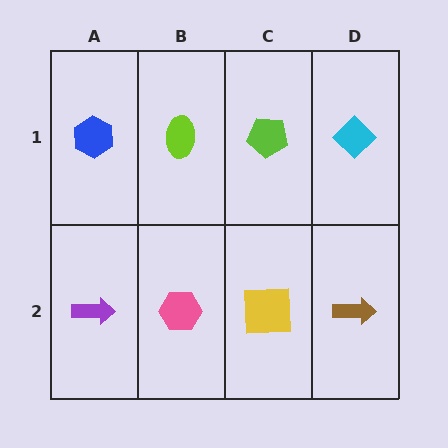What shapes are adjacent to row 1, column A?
A purple arrow (row 2, column A), a lime ellipse (row 1, column B).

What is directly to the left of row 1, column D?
A lime pentagon.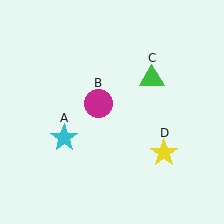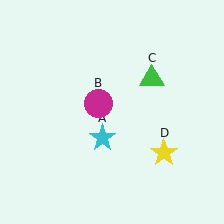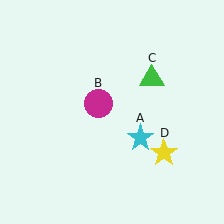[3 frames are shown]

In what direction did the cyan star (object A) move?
The cyan star (object A) moved right.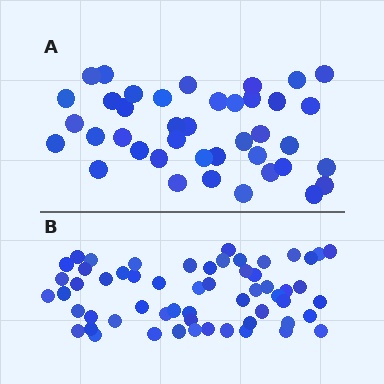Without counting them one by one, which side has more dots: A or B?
Region B (the bottom region) has more dots.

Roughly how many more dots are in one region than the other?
Region B has approximately 20 more dots than region A.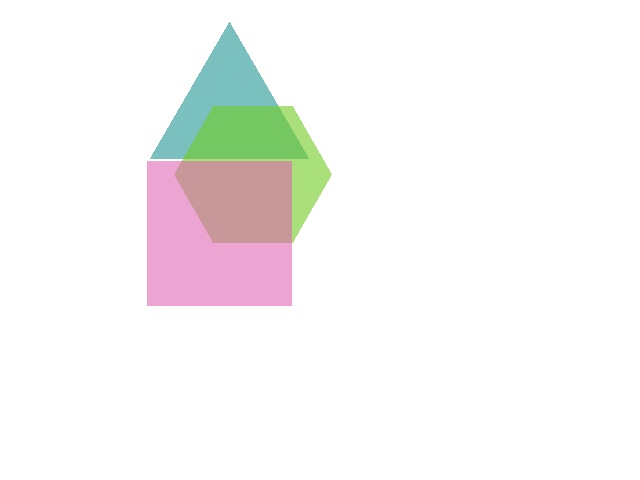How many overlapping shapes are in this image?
There are 3 overlapping shapes in the image.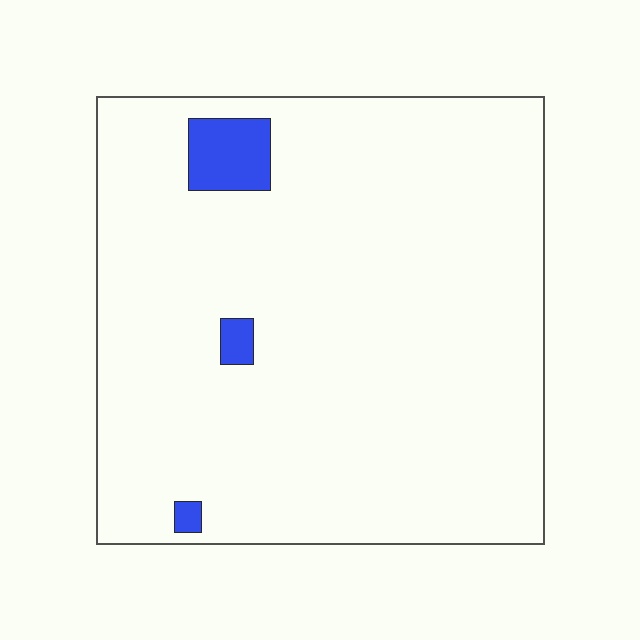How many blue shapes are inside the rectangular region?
3.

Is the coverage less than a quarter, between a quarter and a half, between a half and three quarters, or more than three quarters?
Less than a quarter.